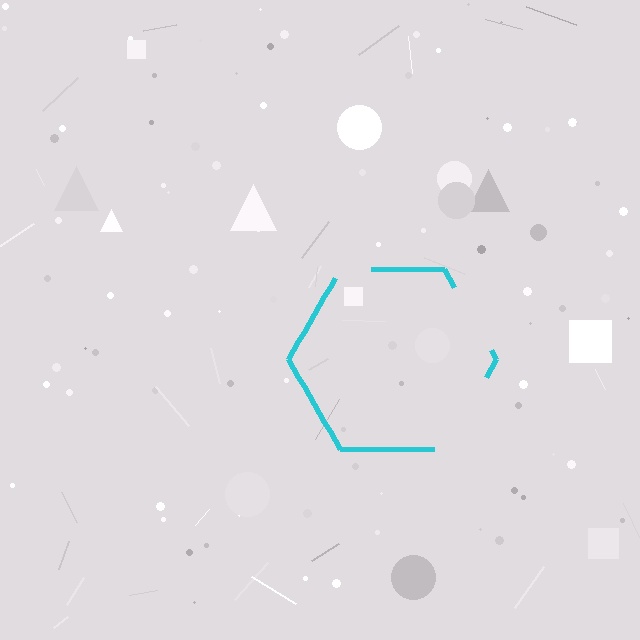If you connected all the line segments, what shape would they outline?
They would outline a hexagon.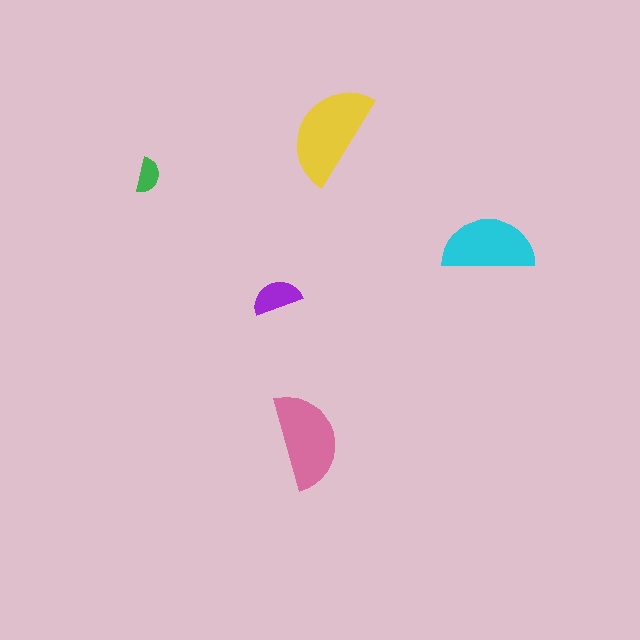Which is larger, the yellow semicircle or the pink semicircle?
The yellow one.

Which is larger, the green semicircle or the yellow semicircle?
The yellow one.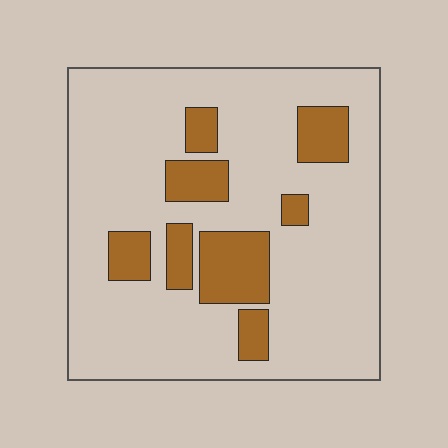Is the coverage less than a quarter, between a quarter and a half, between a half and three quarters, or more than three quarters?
Less than a quarter.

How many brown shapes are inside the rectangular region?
8.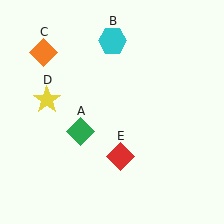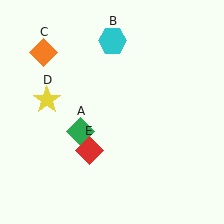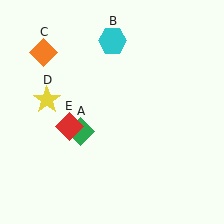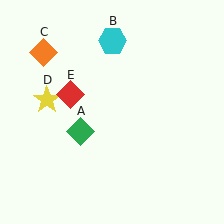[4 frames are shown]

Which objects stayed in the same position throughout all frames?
Green diamond (object A) and cyan hexagon (object B) and orange diamond (object C) and yellow star (object D) remained stationary.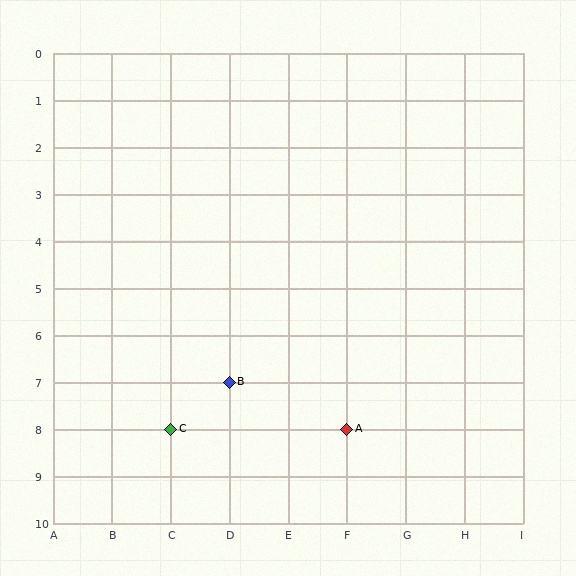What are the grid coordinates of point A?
Point A is at grid coordinates (F, 8).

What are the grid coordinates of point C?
Point C is at grid coordinates (C, 8).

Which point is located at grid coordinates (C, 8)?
Point C is at (C, 8).